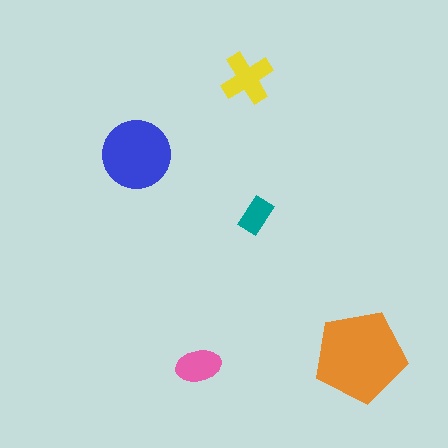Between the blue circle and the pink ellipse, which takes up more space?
The blue circle.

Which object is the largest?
The orange pentagon.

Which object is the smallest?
The teal rectangle.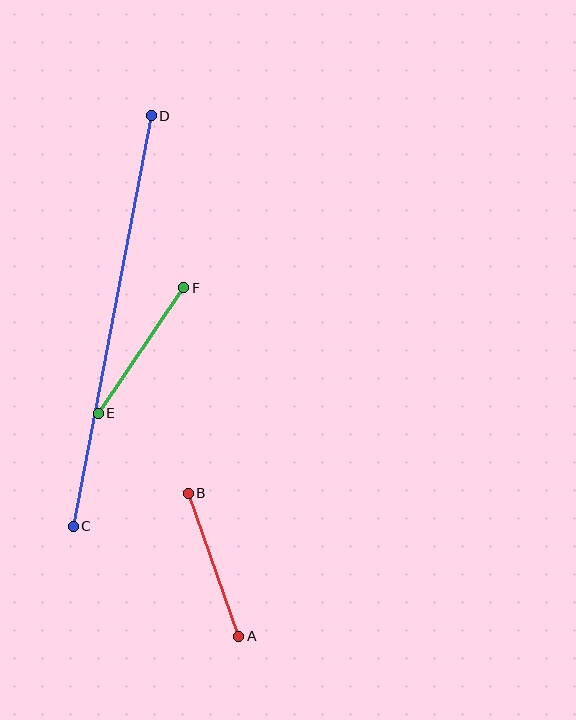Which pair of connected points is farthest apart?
Points C and D are farthest apart.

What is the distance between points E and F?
The distance is approximately 152 pixels.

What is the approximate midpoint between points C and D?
The midpoint is at approximately (112, 321) pixels.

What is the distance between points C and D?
The distance is approximately 418 pixels.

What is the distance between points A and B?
The distance is approximately 151 pixels.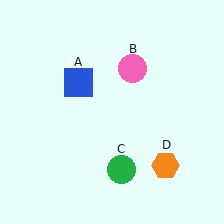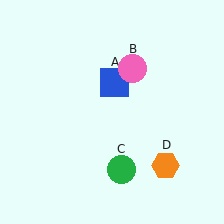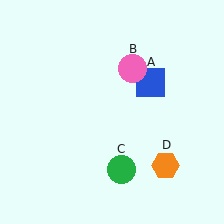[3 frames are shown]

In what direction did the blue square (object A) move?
The blue square (object A) moved right.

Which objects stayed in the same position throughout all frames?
Pink circle (object B) and green circle (object C) and orange hexagon (object D) remained stationary.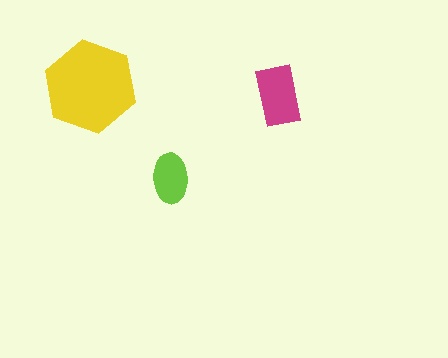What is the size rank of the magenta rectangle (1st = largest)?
2nd.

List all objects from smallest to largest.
The lime ellipse, the magenta rectangle, the yellow hexagon.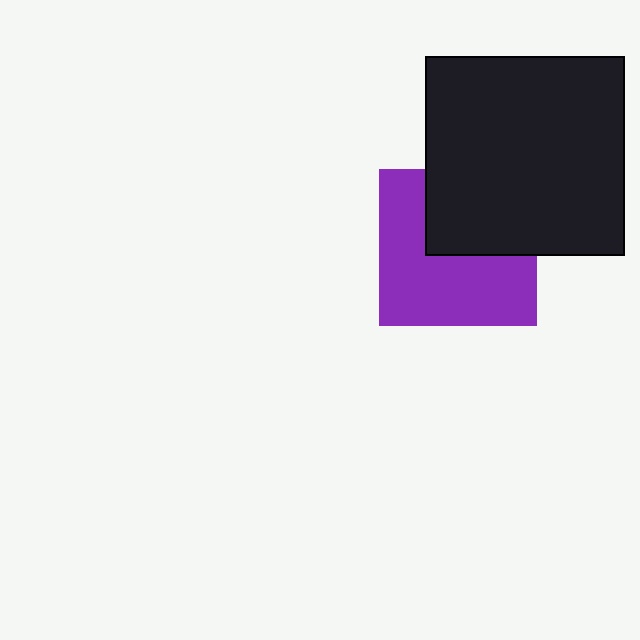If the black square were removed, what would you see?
You would see the complete purple square.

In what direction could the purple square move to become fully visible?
The purple square could move down. That would shift it out from behind the black square entirely.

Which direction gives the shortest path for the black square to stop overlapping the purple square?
Moving up gives the shortest separation.